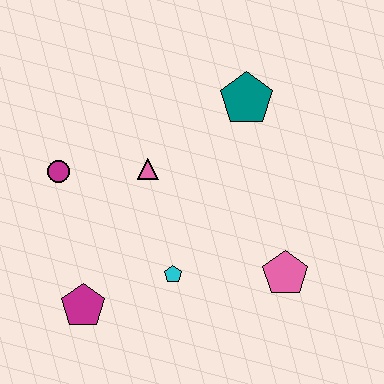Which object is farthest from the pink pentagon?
The magenta circle is farthest from the pink pentagon.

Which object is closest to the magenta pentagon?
The cyan pentagon is closest to the magenta pentagon.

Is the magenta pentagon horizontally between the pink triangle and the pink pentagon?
No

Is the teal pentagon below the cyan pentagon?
No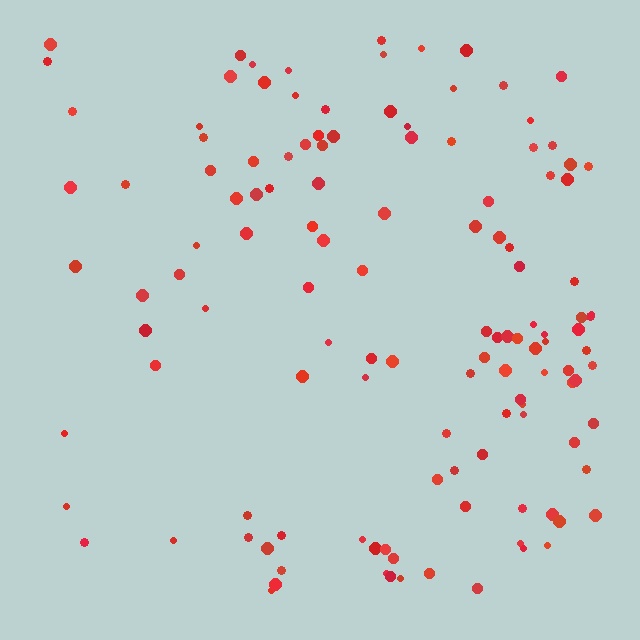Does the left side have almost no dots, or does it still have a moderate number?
Still a moderate number, just noticeably fewer than the right.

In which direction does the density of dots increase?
From left to right, with the right side densest.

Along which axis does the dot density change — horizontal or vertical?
Horizontal.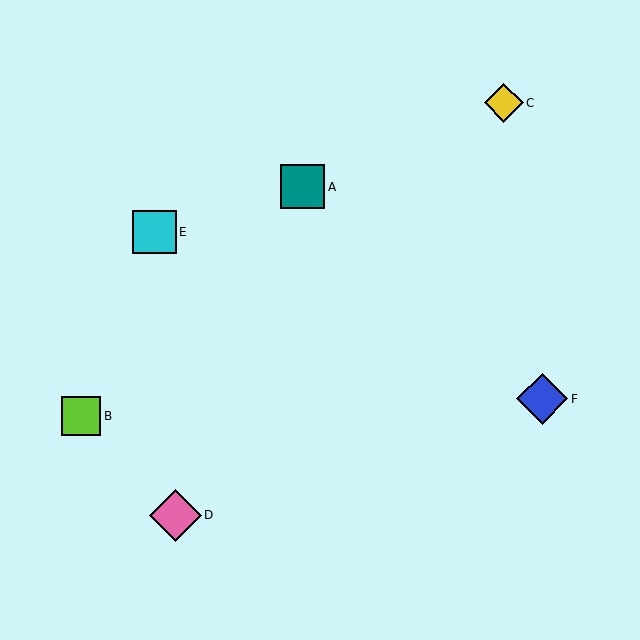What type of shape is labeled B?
Shape B is a lime square.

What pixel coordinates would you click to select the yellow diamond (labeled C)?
Click at (504, 103) to select the yellow diamond C.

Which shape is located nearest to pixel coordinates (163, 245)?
The cyan square (labeled E) at (154, 232) is nearest to that location.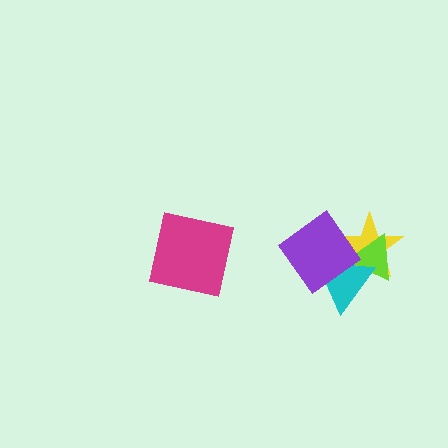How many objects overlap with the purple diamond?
3 objects overlap with the purple diamond.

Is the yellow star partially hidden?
Yes, it is partially covered by another shape.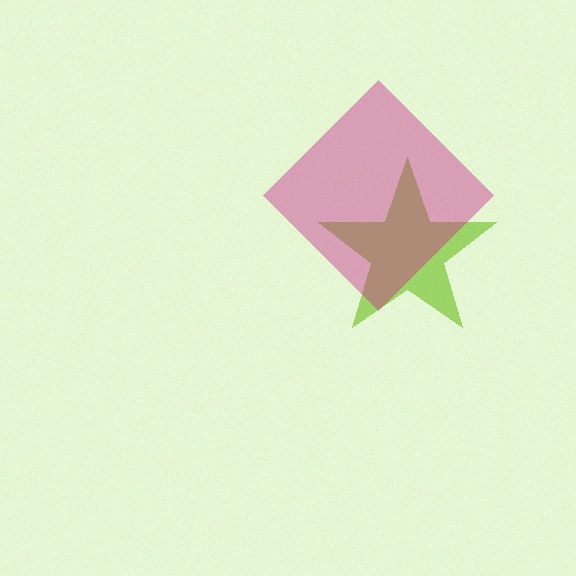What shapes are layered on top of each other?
The layered shapes are: a lime star, a magenta diamond.